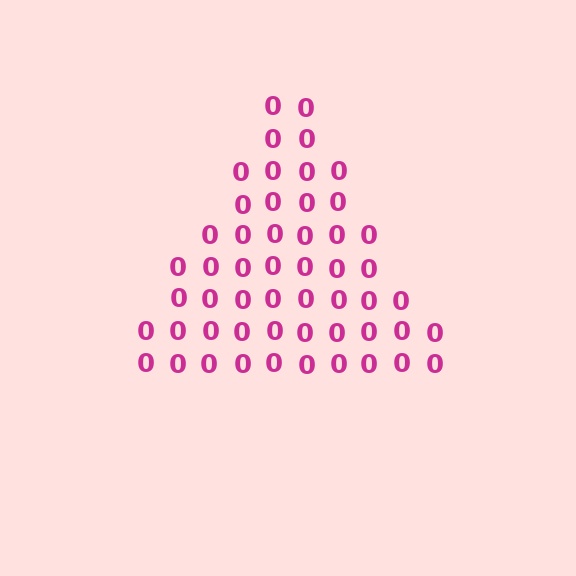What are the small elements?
The small elements are digit 0's.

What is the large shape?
The large shape is a triangle.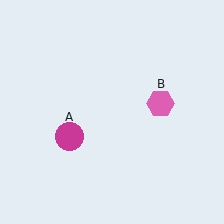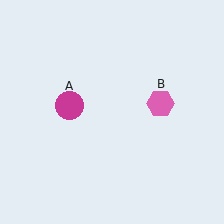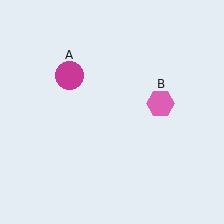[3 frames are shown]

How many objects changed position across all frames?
1 object changed position: magenta circle (object A).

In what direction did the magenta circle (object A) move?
The magenta circle (object A) moved up.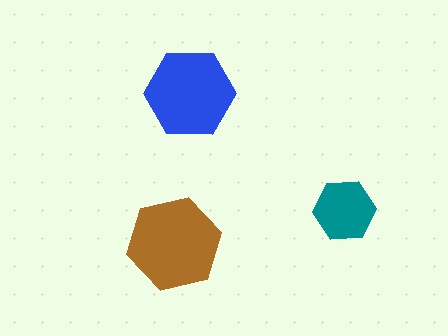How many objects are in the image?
There are 3 objects in the image.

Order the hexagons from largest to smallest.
the brown one, the blue one, the teal one.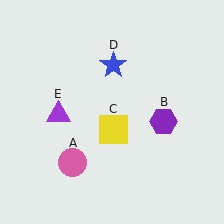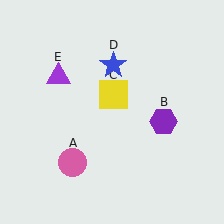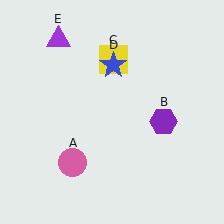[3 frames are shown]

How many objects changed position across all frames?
2 objects changed position: yellow square (object C), purple triangle (object E).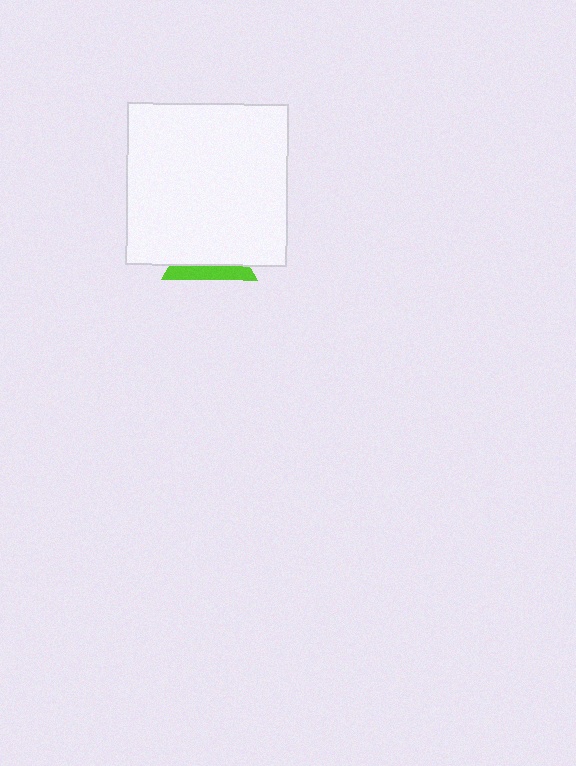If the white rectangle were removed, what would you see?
You would see the complete lime triangle.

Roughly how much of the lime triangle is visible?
A small part of it is visible (roughly 30%).